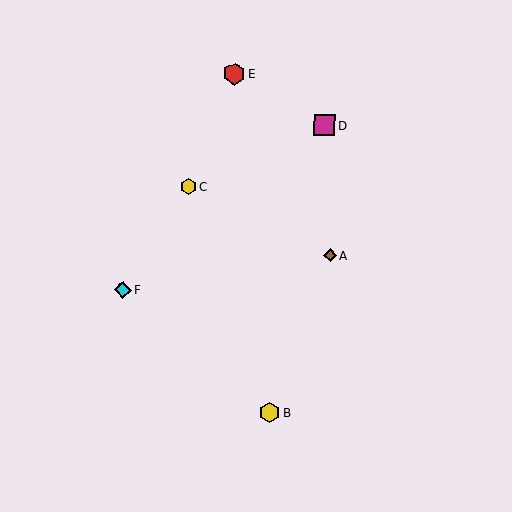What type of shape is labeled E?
Shape E is a red hexagon.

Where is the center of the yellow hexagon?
The center of the yellow hexagon is at (189, 186).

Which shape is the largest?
The red hexagon (labeled E) is the largest.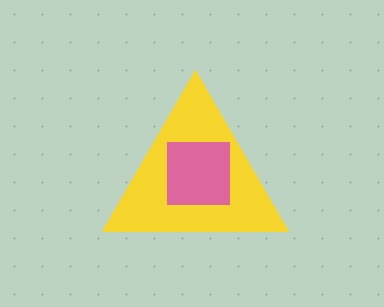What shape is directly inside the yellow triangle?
The pink square.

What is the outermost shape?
The yellow triangle.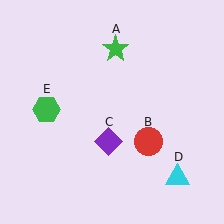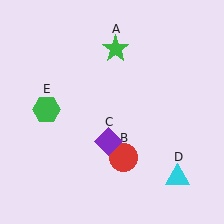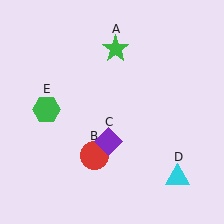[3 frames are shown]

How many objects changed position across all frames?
1 object changed position: red circle (object B).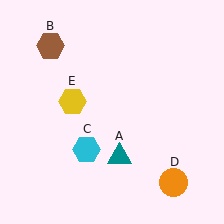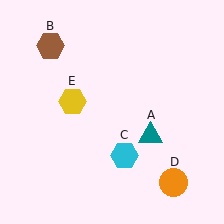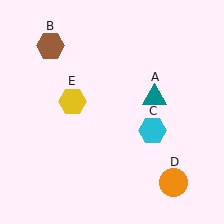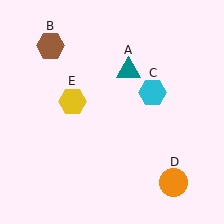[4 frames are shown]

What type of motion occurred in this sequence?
The teal triangle (object A), cyan hexagon (object C) rotated counterclockwise around the center of the scene.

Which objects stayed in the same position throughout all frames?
Brown hexagon (object B) and orange circle (object D) and yellow hexagon (object E) remained stationary.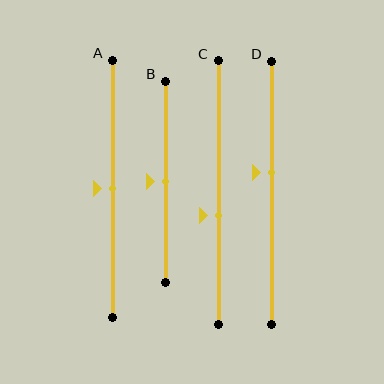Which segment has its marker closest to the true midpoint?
Segment A has its marker closest to the true midpoint.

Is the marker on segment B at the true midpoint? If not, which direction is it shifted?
Yes, the marker on segment B is at the true midpoint.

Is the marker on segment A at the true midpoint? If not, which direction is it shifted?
Yes, the marker on segment A is at the true midpoint.